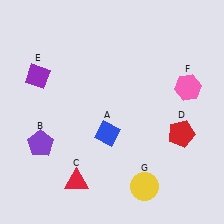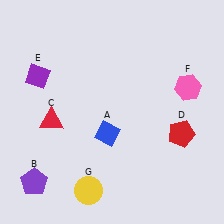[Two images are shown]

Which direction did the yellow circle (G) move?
The yellow circle (G) moved left.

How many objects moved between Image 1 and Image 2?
3 objects moved between the two images.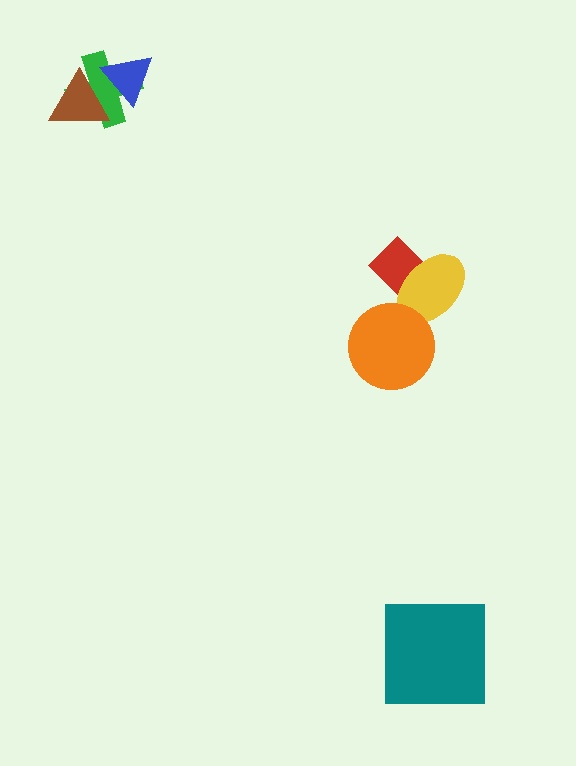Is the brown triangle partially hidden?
Yes, it is partially covered by another shape.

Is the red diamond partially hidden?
Yes, it is partially covered by another shape.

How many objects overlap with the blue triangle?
2 objects overlap with the blue triangle.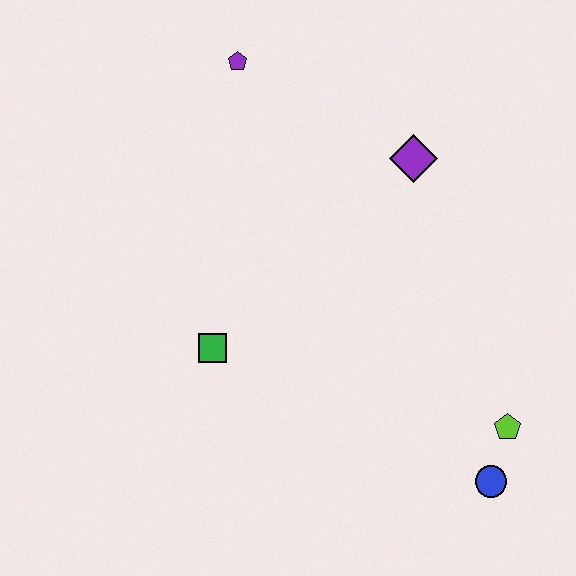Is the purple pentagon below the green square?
No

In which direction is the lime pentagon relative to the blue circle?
The lime pentagon is above the blue circle.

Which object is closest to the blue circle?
The lime pentagon is closest to the blue circle.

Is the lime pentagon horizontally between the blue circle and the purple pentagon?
No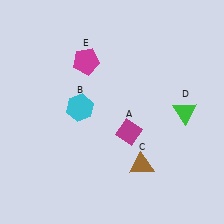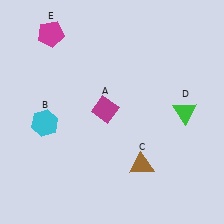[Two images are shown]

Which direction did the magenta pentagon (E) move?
The magenta pentagon (E) moved left.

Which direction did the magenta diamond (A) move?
The magenta diamond (A) moved left.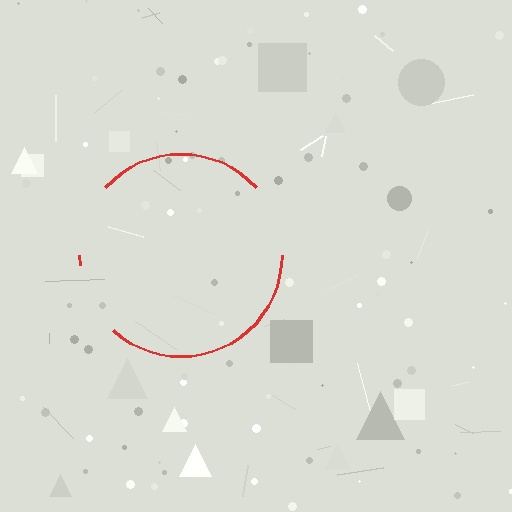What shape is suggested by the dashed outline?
The dashed outline suggests a circle.